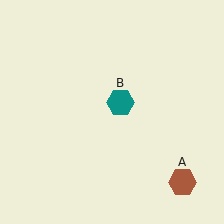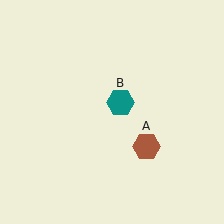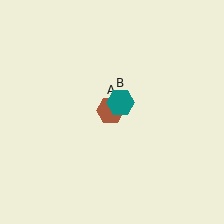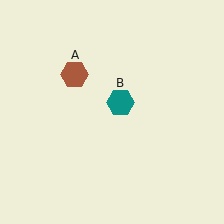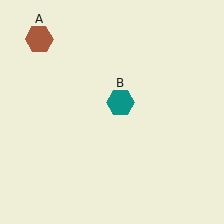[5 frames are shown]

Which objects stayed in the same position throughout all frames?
Teal hexagon (object B) remained stationary.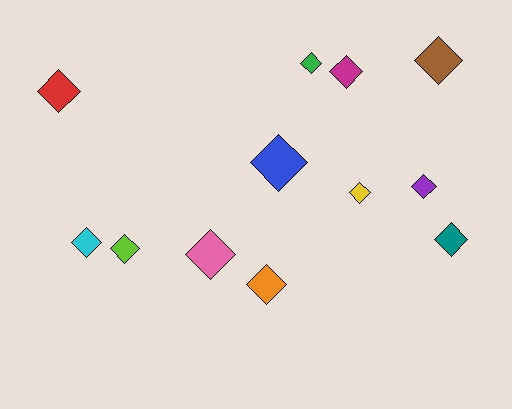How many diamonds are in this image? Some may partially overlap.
There are 12 diamonds.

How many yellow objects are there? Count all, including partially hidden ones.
There is 1 yellow object.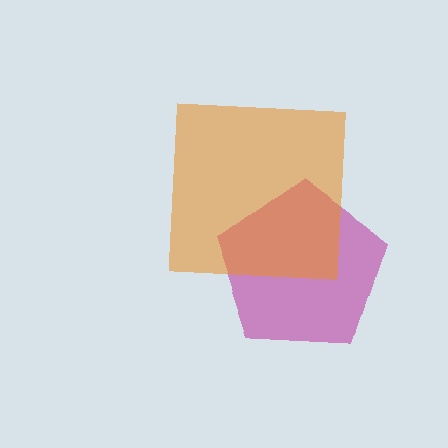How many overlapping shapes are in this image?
There are 2 overlapping shapes in the image.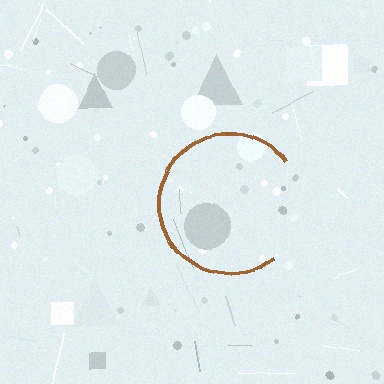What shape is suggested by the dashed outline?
The dashed outline suggests a circle.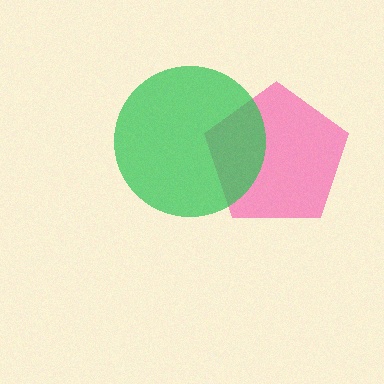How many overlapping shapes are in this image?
There are 2 overlapping shapes in the image.